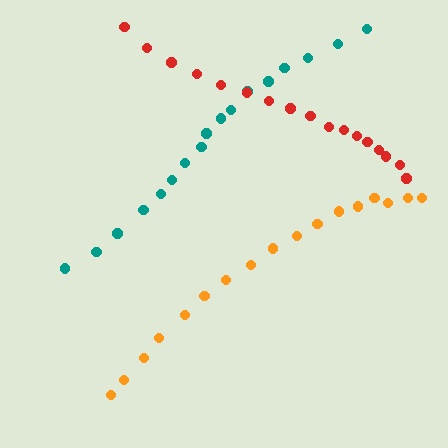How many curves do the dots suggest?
There are 3 distinct paths.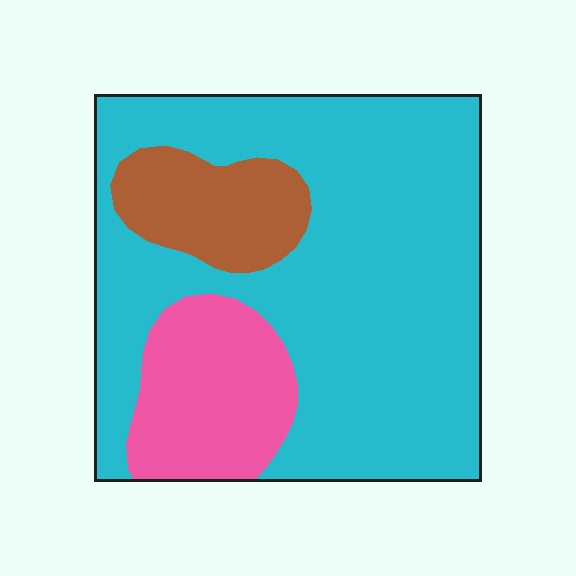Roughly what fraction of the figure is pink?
Pink takes up about one sixth (1/6) of the figure.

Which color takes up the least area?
Brown, at roughly 10%.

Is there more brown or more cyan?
Cyan.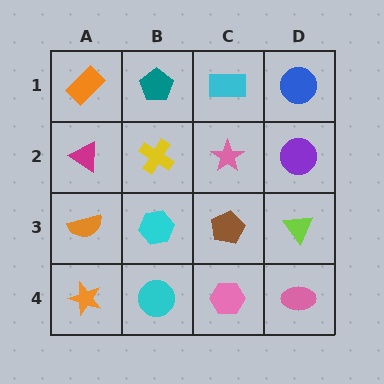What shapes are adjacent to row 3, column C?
A pink star (row 2, column C), a pink hexagon (row 4, column C), a cyan hexagon (row 3, column B), a lime triangle (row 3, column D).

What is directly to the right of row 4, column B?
A pink hexagon.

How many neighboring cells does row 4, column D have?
2.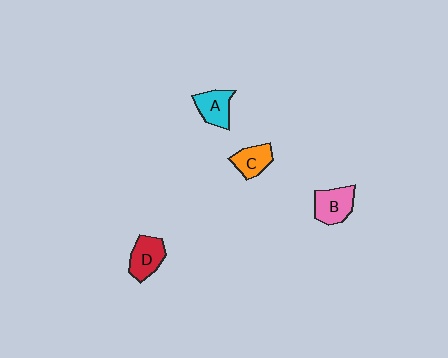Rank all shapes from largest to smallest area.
From largest to smallest: B (pink), D (red), A (cyan), C (orange).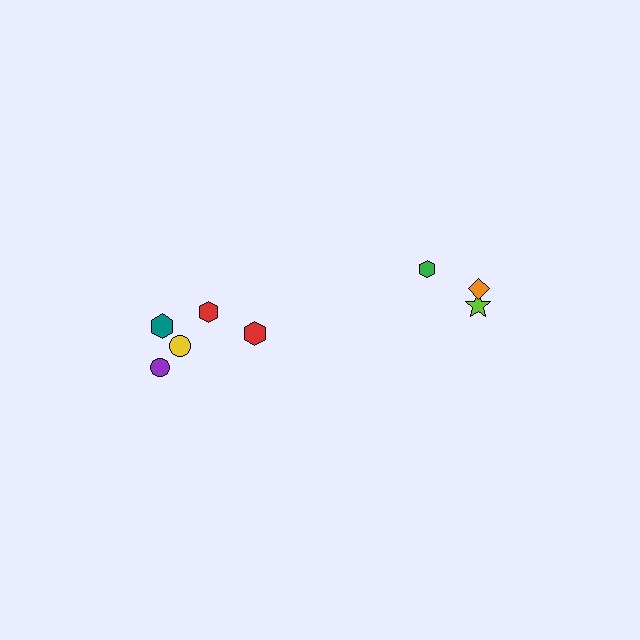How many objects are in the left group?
There are 5 objects.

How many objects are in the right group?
There are 3 objects.